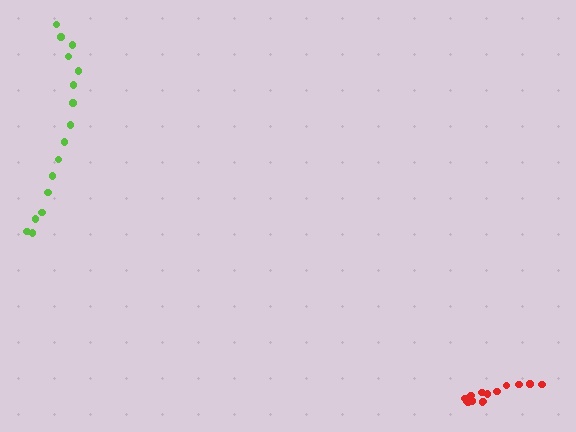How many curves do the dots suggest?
There are 2 distinct paths.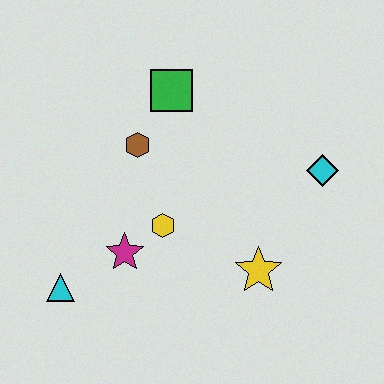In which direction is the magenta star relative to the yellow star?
The magenta star is to the left of the yellow star.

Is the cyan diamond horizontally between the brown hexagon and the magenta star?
No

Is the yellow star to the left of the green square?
No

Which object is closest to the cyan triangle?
The magenta star is closest to the cyan triangle.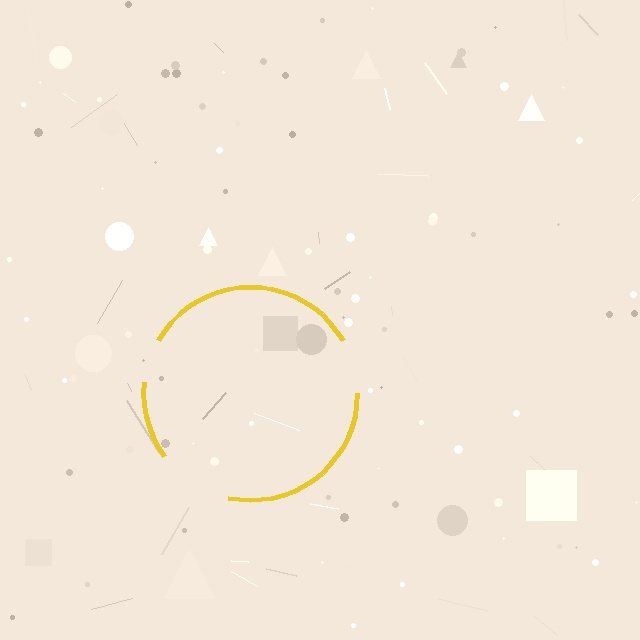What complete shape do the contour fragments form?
The contour fragments form a circle.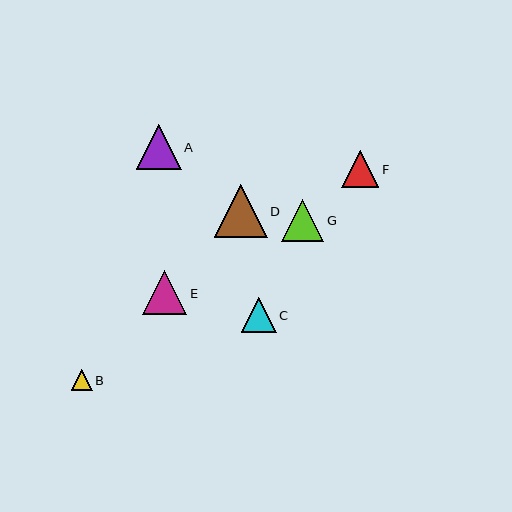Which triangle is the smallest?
Triangle B is the smallest with a size of approximately 21 pixels.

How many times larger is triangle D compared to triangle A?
Triangle D is approximately 1.2 times the size of triangle A.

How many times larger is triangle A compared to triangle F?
Triangle A is approximately 1.2 times the size of triangle F.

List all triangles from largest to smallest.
From largest to smallest: D, A, E, G, F, C, B.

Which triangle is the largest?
Triangle D is the largest with a size of approximately 53 pixels.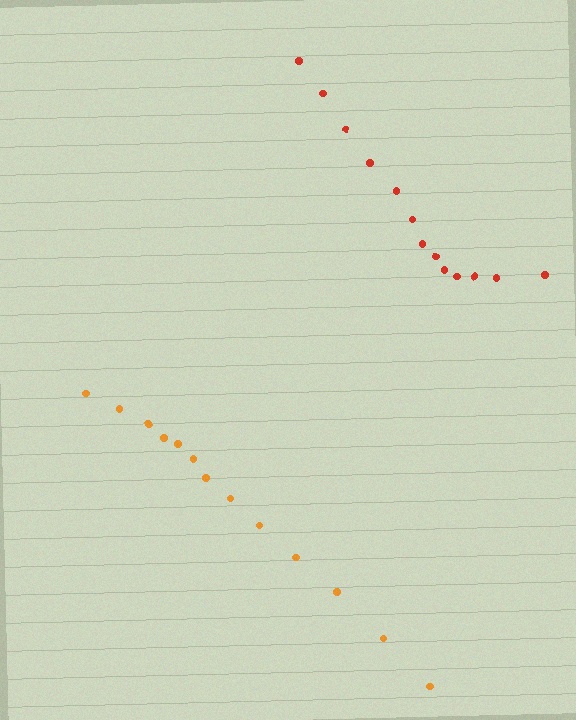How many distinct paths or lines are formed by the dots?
There are 2 distinct paths.